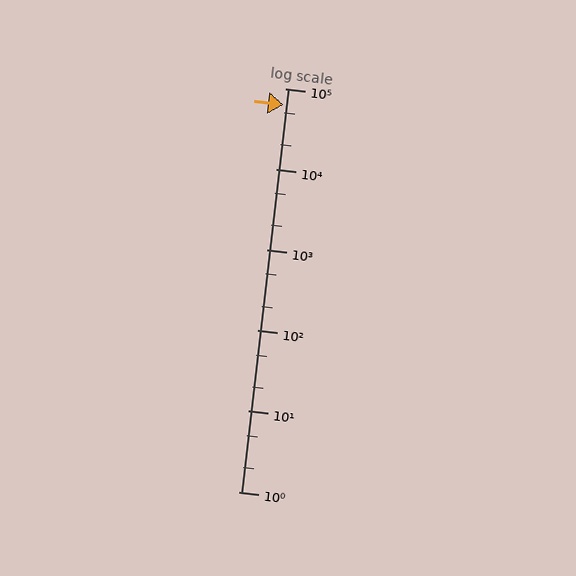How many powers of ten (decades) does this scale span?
The scale spans 5 decades, from 1 to 100000.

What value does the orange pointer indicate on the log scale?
The pointer indicates approximately 62000.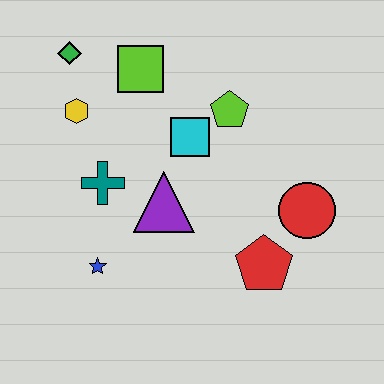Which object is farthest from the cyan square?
The blue star is farthest from the cyan square.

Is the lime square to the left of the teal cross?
No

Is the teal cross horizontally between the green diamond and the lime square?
Yes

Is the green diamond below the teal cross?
No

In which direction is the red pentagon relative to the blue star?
The red pentagon is to the right of the blue star.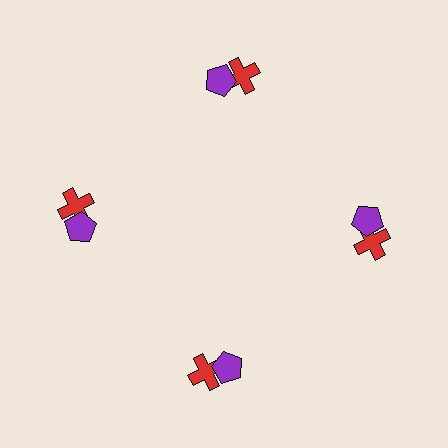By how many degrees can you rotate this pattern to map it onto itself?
The pattern maps onto itself every 90 degrees of rotation.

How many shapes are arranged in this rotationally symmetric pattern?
There are 8 shapes, arranged in 4 groups of 2.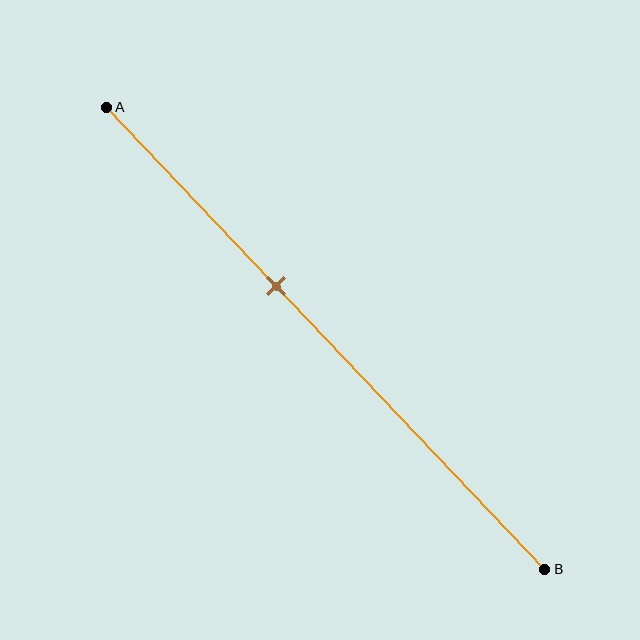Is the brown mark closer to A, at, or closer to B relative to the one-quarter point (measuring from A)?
The brown mark is closer to point B than the one-quarter point of segment AB.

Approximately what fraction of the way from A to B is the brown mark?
The brown mark is approximately 40% of the way from A to B.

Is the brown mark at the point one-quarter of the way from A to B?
No, the mark is at about 40% from A, not at the 25% one-quarter point.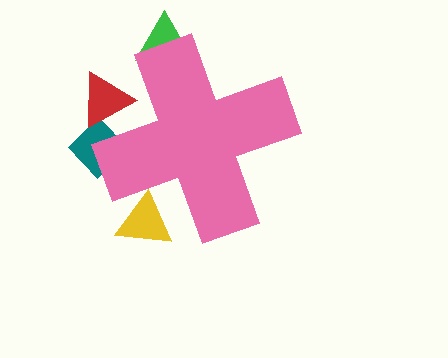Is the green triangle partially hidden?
Yes, the green triangle is partially hidden behind the pink cross.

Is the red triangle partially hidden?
Yes, the red triangle is partially hidden behind the pink cross.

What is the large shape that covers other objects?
A pink cross.